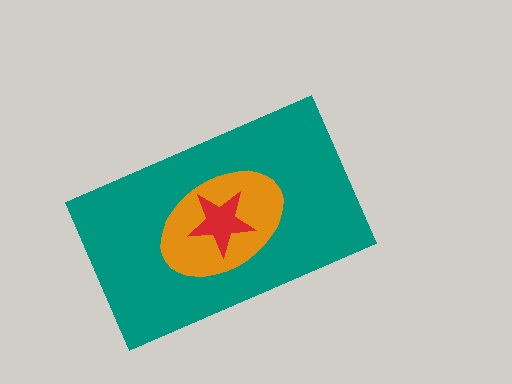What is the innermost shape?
The red star.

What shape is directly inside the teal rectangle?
The orange ellipse.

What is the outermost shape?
The teal rectangle.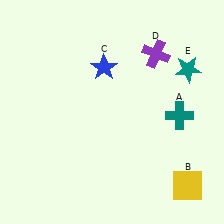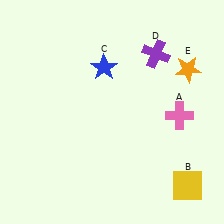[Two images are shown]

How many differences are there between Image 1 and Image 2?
There are 2 differences between the two images.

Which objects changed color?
A changed from teal to pink. E changed from teal to orange.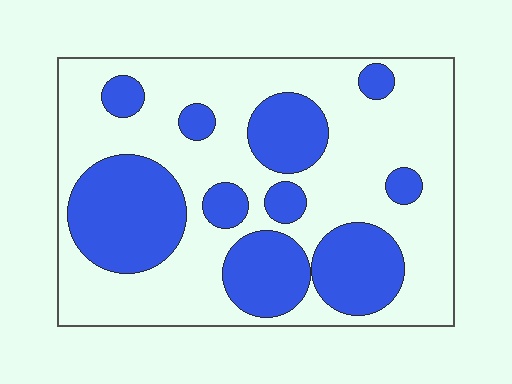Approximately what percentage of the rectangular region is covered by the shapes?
Approximately 35%.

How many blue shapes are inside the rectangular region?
10.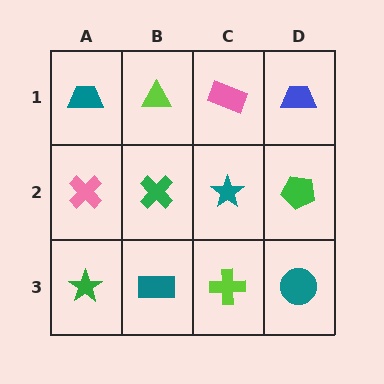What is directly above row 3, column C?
A teal star.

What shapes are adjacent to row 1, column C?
A teal star (row 2, column C), a lime triangle (row 1, column B), a blue trapezoid (row 1, column D).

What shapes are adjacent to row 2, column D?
A blue trapezoid (row 1, column D), a teal circle (row 3, column D), a teal star (row 2, column C).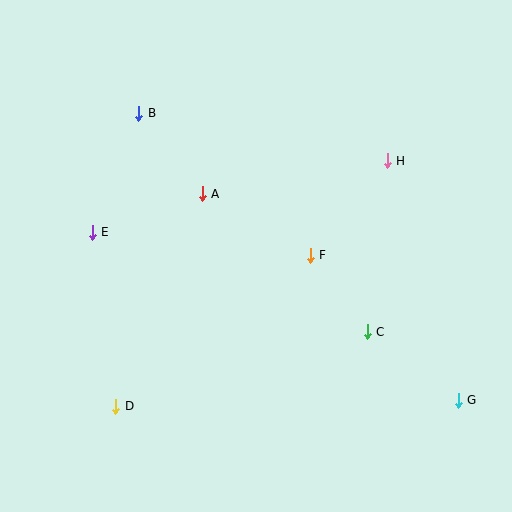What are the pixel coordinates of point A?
Point A is at (202, 194).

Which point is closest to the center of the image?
Point F at (310, 255) is closest to the center.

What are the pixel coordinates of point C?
Point C is at (367, 332).